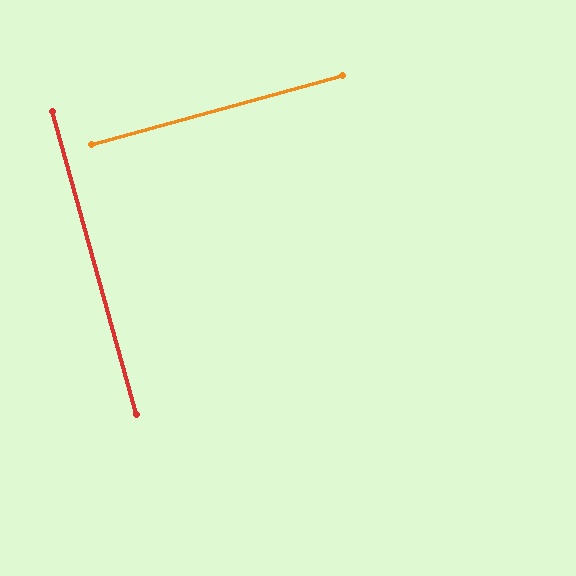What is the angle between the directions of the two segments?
Approximately 90 degrees.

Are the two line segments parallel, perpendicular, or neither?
Perpendicular — they meet at approximately 90°.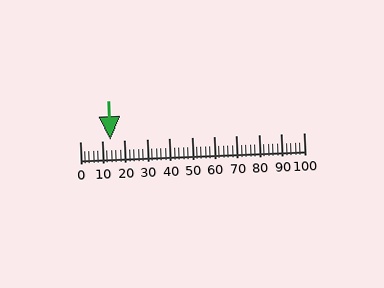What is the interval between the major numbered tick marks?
The major tick marks are spaced 10 units apart.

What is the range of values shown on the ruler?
The ruler shows values from 0 to 100.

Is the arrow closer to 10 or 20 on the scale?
The arrow is closer to 10.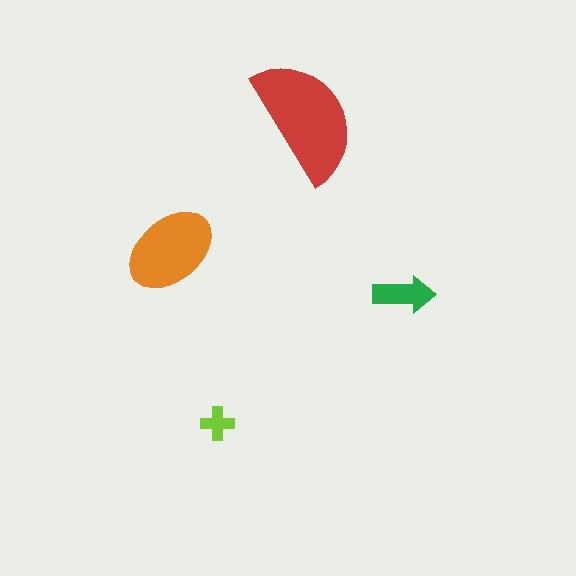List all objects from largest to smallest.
The red semicircle, the orange ellipse, the green arrow, the lime cross.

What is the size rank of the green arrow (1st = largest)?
3rd.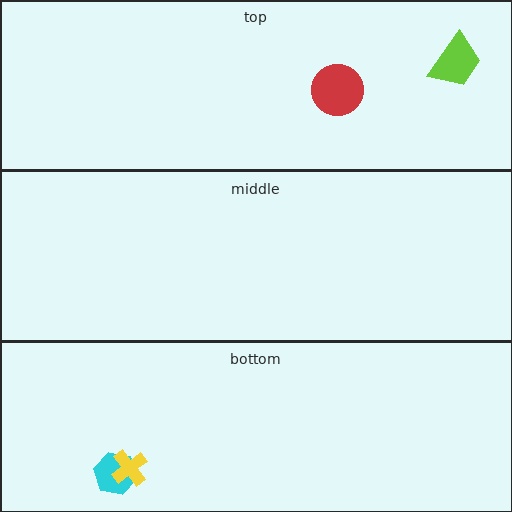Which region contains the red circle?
The top region.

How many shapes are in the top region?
2.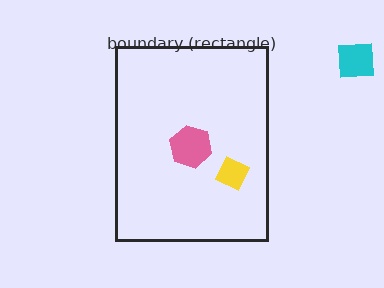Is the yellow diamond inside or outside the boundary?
Inside.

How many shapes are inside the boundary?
2 inside, 1 outside.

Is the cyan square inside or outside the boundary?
Outside.